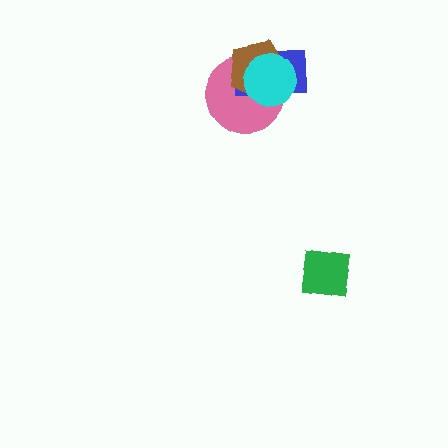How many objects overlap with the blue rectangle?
3 objects overlap with the blue rectangle.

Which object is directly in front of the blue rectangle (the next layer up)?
The brown pentagon is directly in front of the blue rectangle.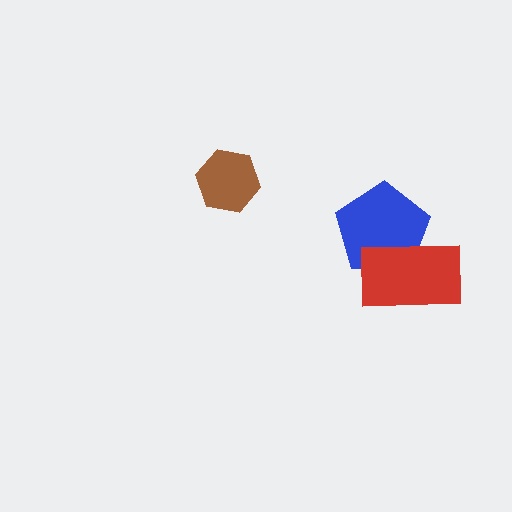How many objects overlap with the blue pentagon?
1 object overlaps with the blue pentagon.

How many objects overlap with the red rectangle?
1 object overlaps with the red rectangle.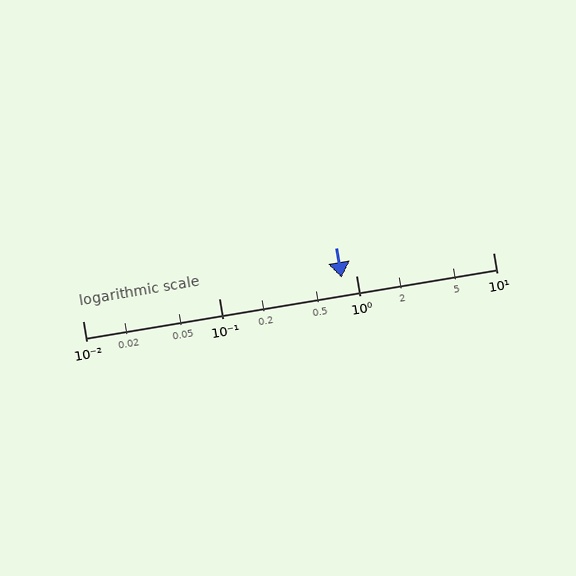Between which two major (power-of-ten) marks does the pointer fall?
The pointer is between 0.1 and 1.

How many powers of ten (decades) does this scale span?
The scale spans 3 decades, from 0.01 to 10.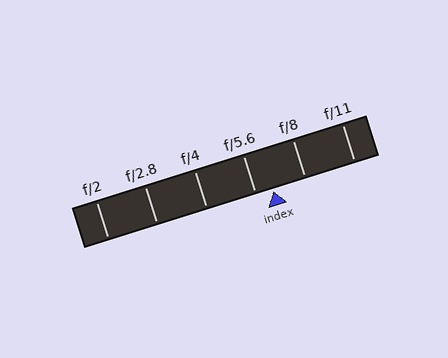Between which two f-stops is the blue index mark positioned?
The index mark is between f/5.6 and f/8.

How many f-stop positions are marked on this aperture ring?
There are 6 f-stop positions marked.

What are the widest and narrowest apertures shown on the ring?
The widest aperture shown is f/2 and the narrowest is f/11.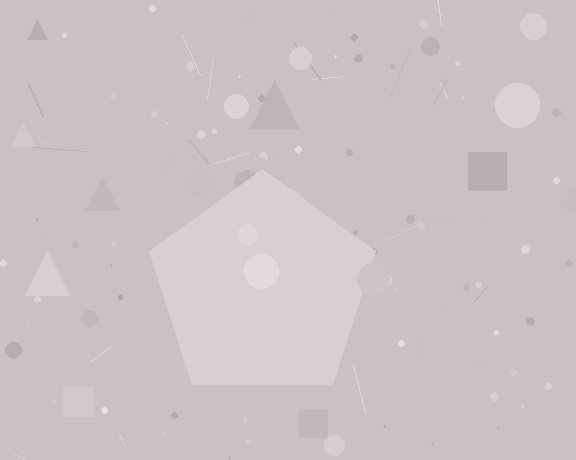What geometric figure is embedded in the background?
A pentagon is embedded in the background.